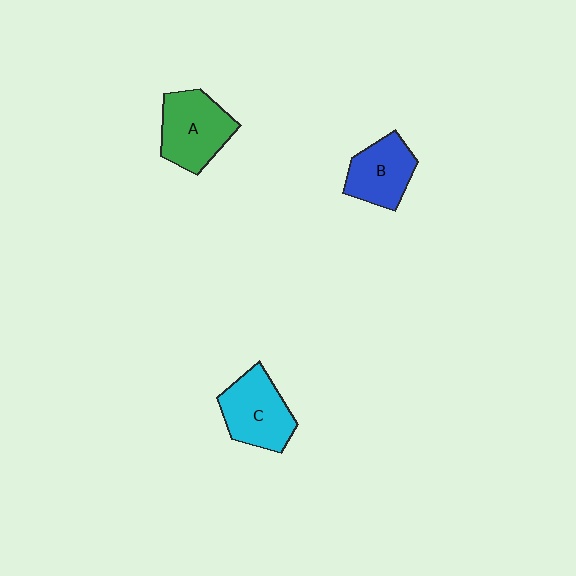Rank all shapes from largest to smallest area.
From largest to smallest: A (green), C (cyan), B (blue).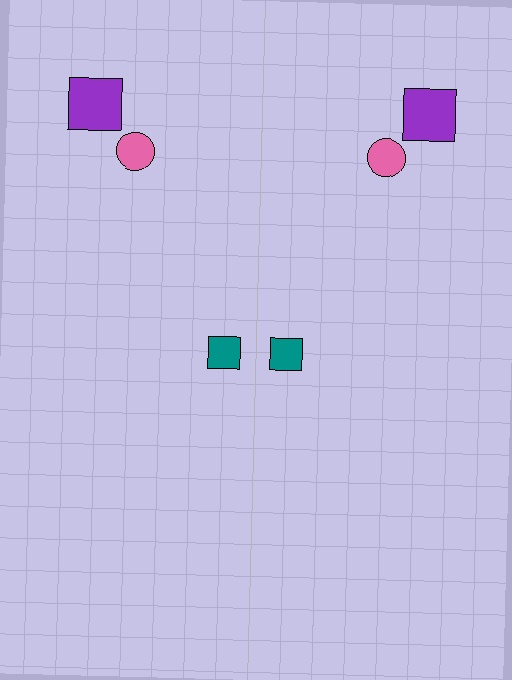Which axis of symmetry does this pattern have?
The pattern has a vertical axis of symmetry running through the center of the image.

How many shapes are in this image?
There are 6 shapes in this image.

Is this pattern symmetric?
Yes, this pattern has bilateral (reflection) symmetry.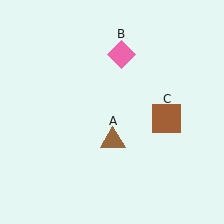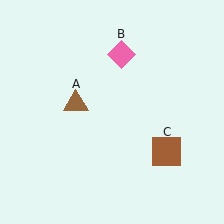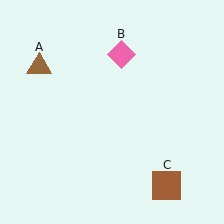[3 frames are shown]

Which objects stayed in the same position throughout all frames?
Pink diamond (object B) remained stationary.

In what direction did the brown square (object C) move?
The brown square (object C) moved down.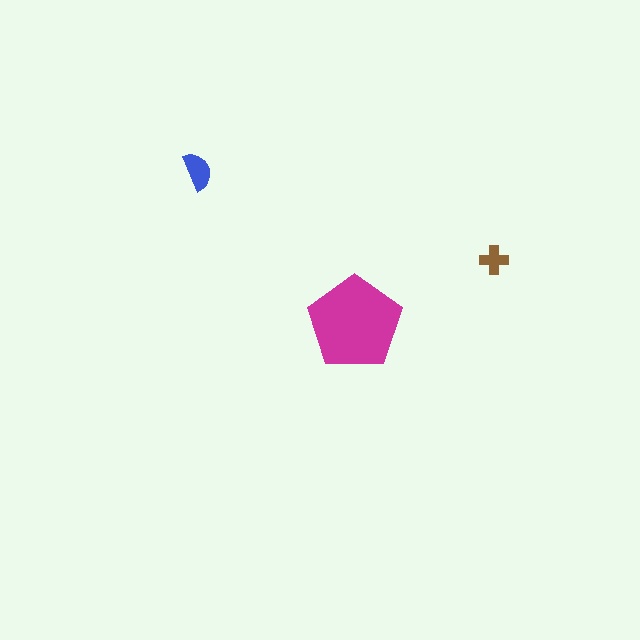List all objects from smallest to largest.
The brown cross, the blue semicircle, the magenta pentagon.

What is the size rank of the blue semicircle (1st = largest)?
2nd.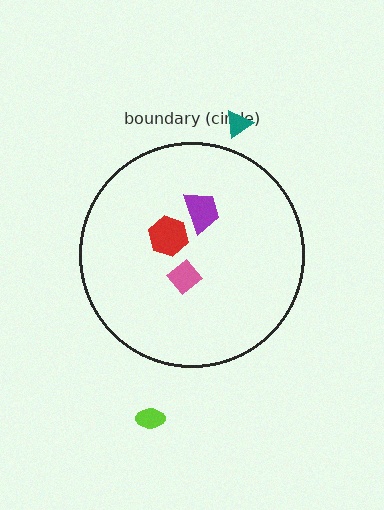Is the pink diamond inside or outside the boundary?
Inside.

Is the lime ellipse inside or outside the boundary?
Outside.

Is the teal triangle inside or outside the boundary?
Outside.